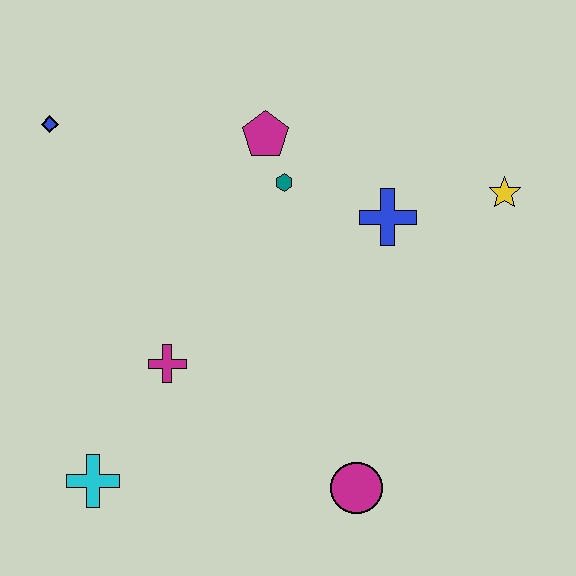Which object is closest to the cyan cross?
The magenta cross is closest to the cyan cross.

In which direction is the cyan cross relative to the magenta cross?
The cyan cross is below the magenta cross.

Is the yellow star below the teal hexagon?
Yes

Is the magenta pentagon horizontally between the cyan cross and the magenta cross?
No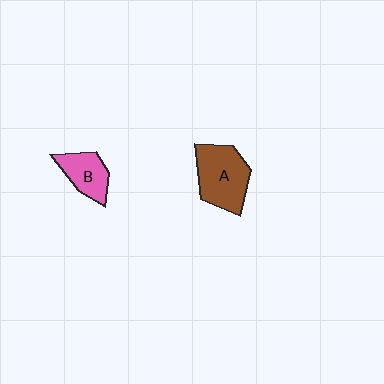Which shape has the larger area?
Shape A (brown).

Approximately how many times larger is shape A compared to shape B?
Approximately 1.6 times.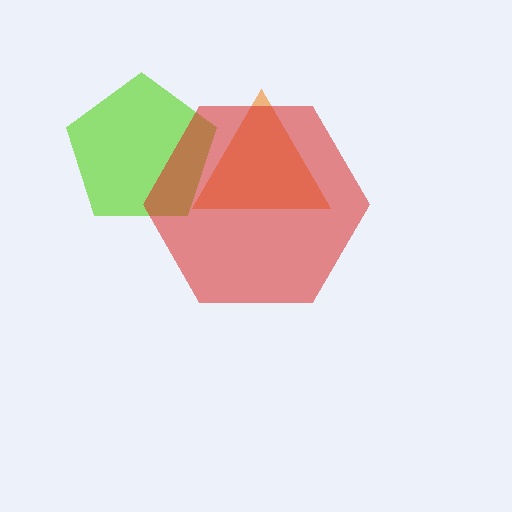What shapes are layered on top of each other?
The layered shapes are: an orange triangle, a lime pentagon, a red hexagon.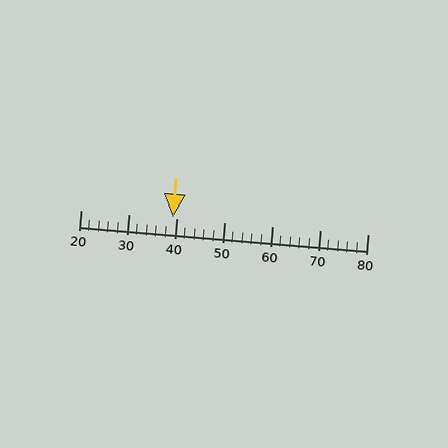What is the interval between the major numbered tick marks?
The major tick marks are spaced 10 units apart.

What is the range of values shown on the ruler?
The ruler shows values from 20 to 80.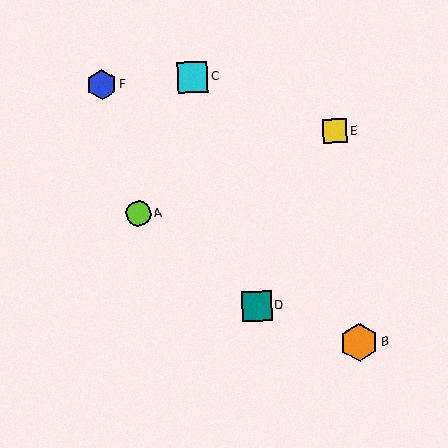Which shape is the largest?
The orange hexagon (labeled B) is the largest.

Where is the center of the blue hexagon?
The center of the blue hexagon is at (102, 85).